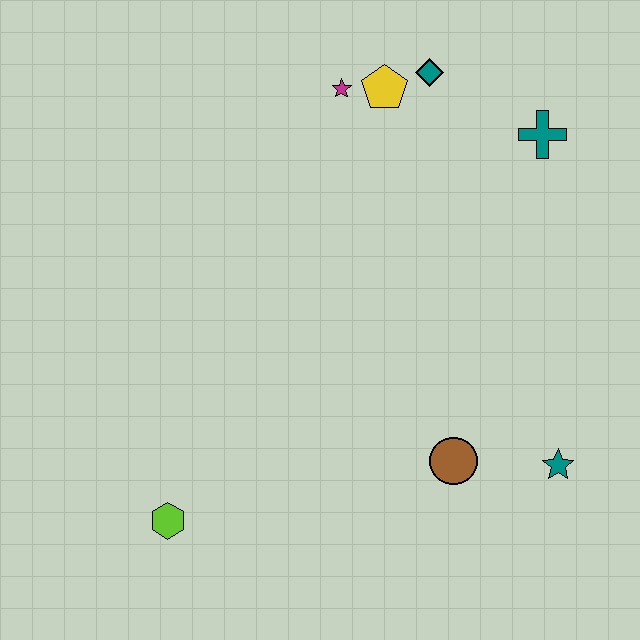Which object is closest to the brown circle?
The teal star is closest to the brown circle.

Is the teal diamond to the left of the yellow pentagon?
No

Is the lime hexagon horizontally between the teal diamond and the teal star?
No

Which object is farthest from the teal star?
The magenta star is farthest from the teal star.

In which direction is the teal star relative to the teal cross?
The teal star is below the teal cross.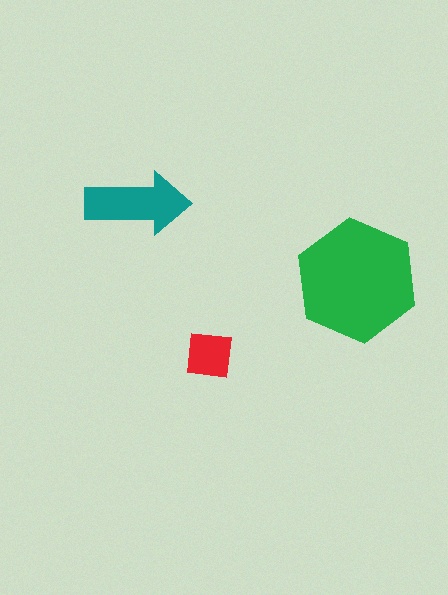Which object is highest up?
The teal arrow is topmost.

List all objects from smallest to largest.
The red square, the teal arrow, the green hexagon.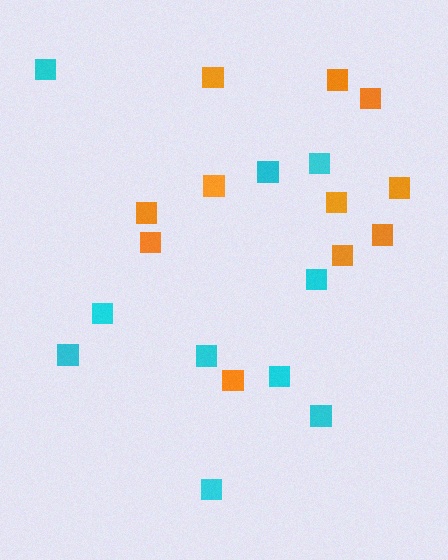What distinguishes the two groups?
There are 2 groups: one group of cyan squares (10) and one group of orange squares (11).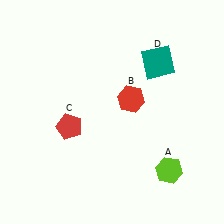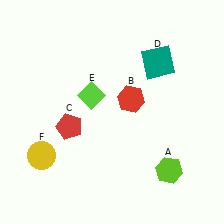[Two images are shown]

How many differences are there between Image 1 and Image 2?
There are 2 differences between the two images.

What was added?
A lime diamond (E), a yellow circle (F) were added in Image 2.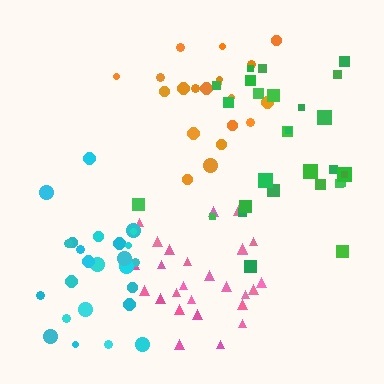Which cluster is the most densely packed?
Pink.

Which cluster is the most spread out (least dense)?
Green.